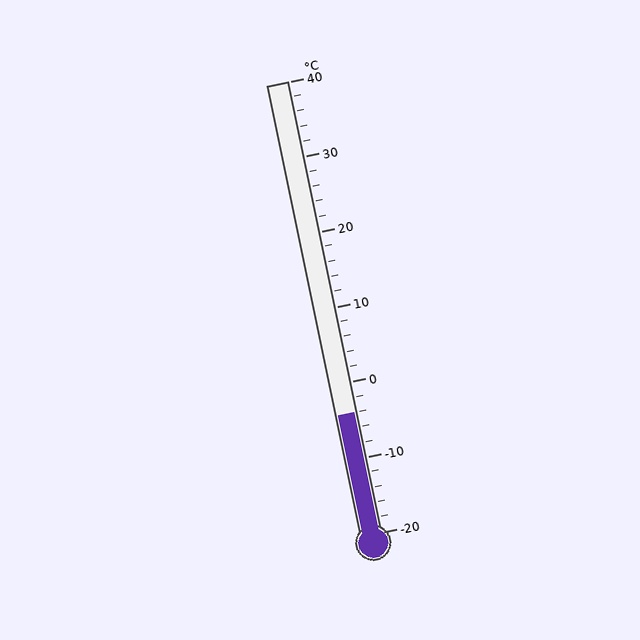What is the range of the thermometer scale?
The thermometer scale ranges from -20°C to 40°C.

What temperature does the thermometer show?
The thermometer shows approximately -4°C.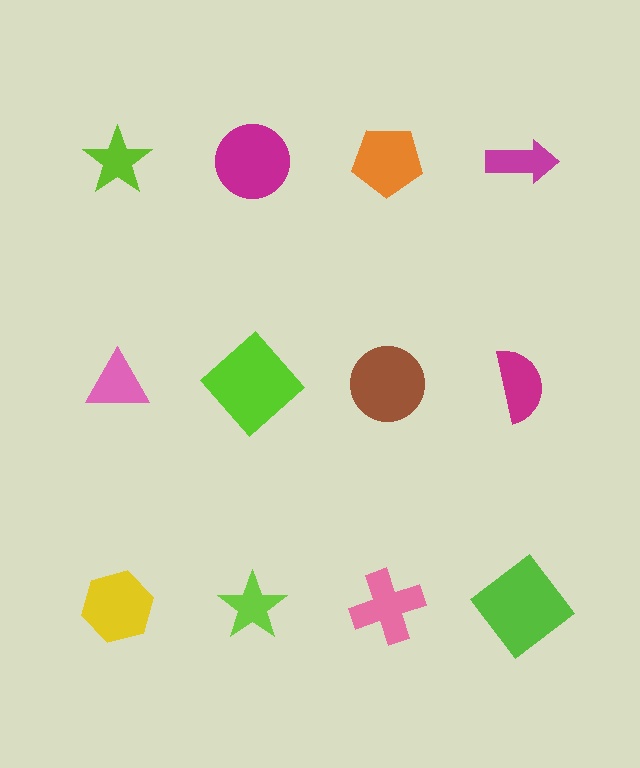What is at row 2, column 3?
A brown circle.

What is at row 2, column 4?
A magenta semicircle.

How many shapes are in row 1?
4 shapes.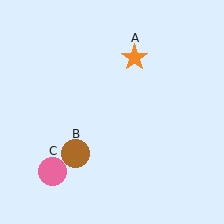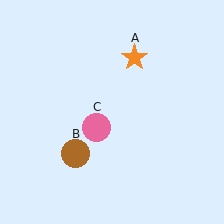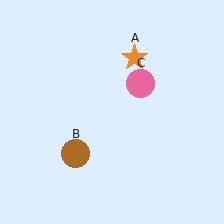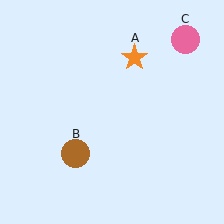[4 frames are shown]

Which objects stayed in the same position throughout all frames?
Orange star (object A) and brown circle (object B) remained stationary.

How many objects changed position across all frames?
1 object changed position: pink circle (object C).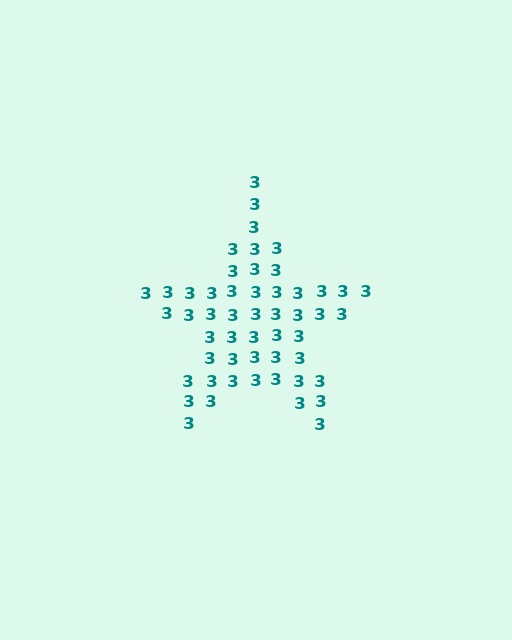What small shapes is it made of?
It is made of small digit 3's.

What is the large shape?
The large shape is a star.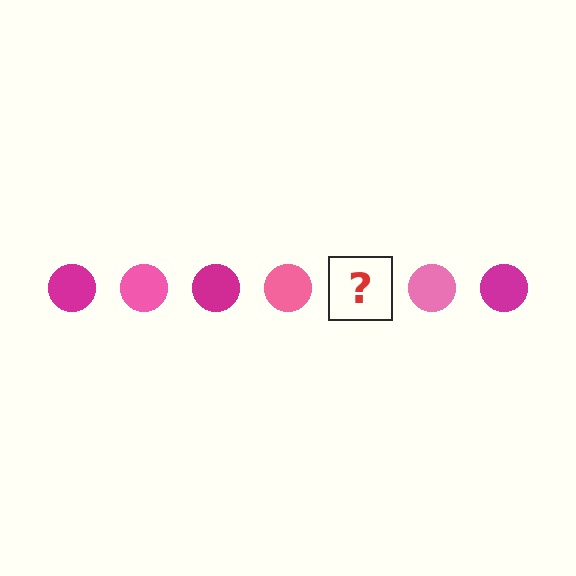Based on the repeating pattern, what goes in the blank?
The blank should be a magenta circle.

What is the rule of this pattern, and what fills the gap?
The rule is that the pattern cycles through magenta, pink circles. The gap should be filled with a magenta circle.